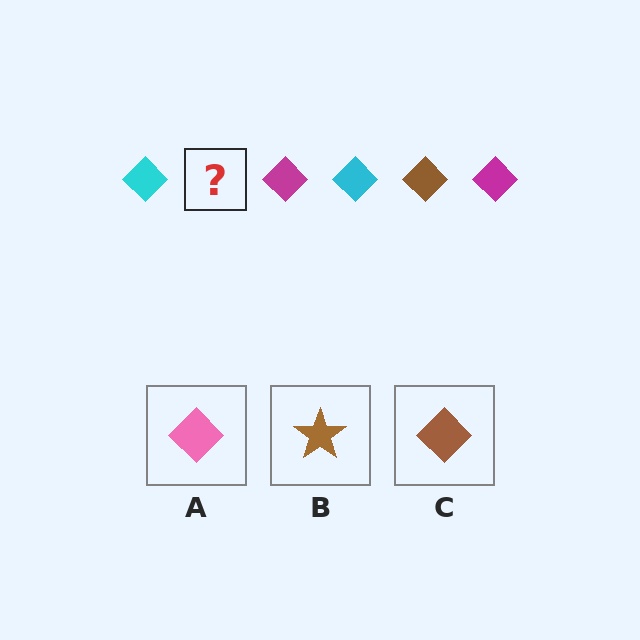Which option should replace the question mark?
Option C.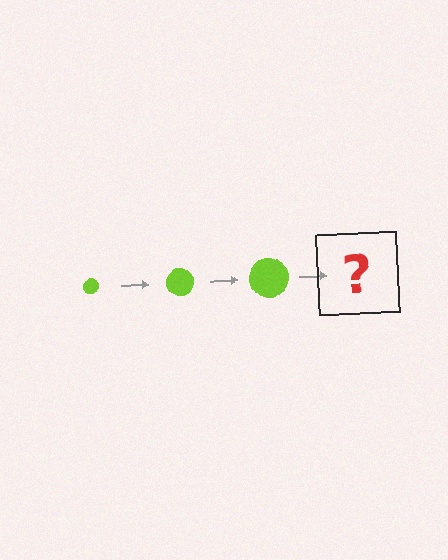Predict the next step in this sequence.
The next step is a lime circle, larger than the previous one.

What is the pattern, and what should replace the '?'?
The pattern is that the circle gets progressively larger each step. The '?' should be a lime circle, larger than the previous one.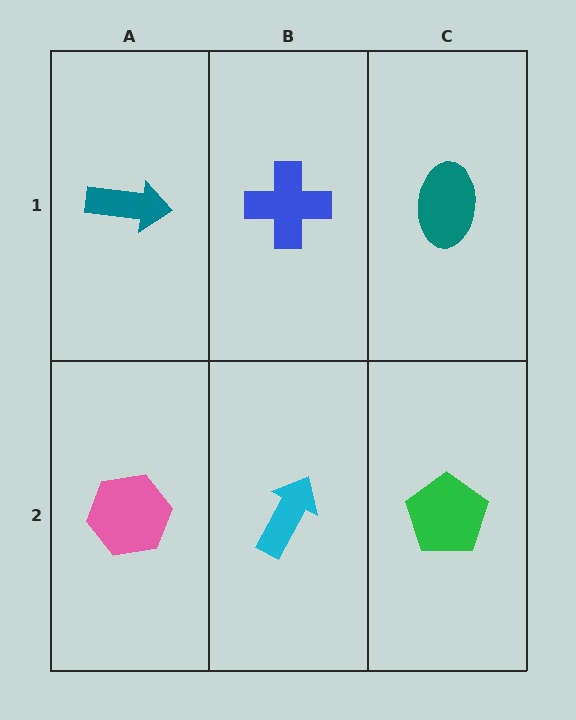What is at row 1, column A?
A teal arrow.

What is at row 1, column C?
A teal ellipse.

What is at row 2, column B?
A cyan arrow.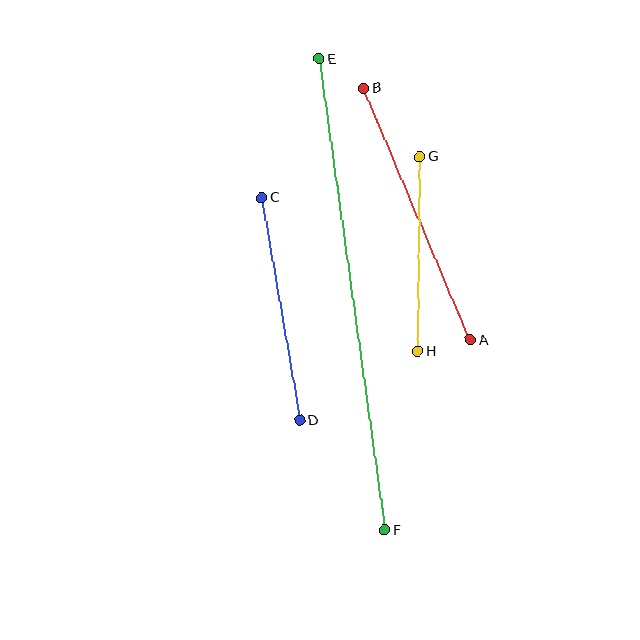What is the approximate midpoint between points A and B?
The midpoint is at approximately (417, 214) pixels.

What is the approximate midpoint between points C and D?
The midpoint is at approximately (281, 309) pixels.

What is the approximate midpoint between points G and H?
The midpoint is at approximately (418, 254) pixels.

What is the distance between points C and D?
The distance is approximately 226 pixels.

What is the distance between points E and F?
The distance is approximately 476 pixels.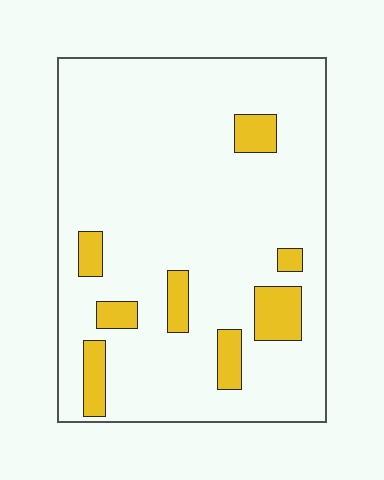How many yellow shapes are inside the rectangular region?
8.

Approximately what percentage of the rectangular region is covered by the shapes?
Approximately 10%.